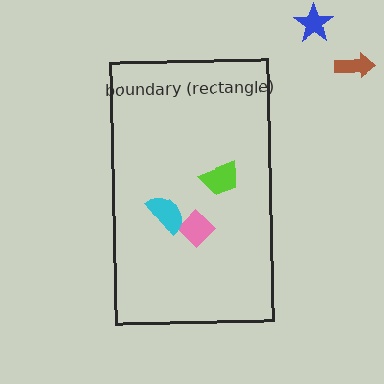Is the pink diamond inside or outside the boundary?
Inside.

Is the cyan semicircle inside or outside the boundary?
Inside.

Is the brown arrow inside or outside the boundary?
Outside.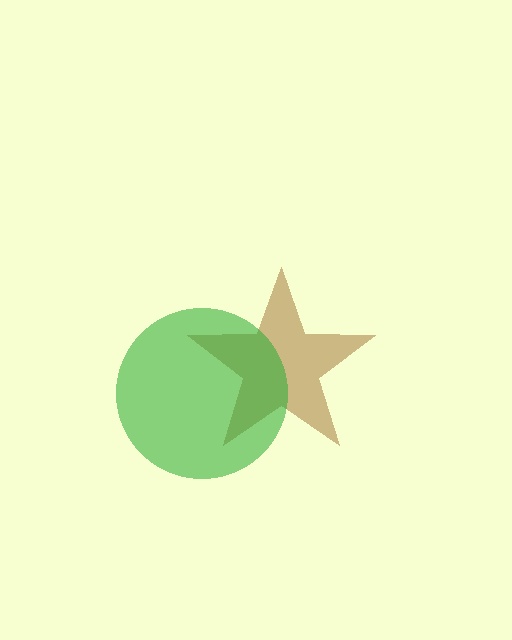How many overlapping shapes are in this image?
There are 2 overlapping shapes in the image.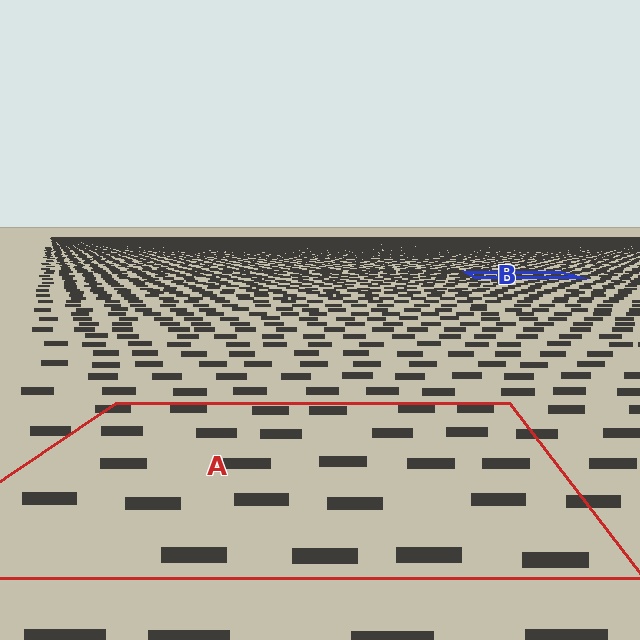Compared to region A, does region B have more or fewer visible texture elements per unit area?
Region B has more texture elements per unit area — they are packed more densely because it is farther away.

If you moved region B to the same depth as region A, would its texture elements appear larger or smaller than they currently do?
They would appear larger. At a closer depth, the same texture elements are projected at a bigger on-screen size.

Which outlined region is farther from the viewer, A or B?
Region B is farther from the viewer — the texture elements inside it appear smaller and more densely packed.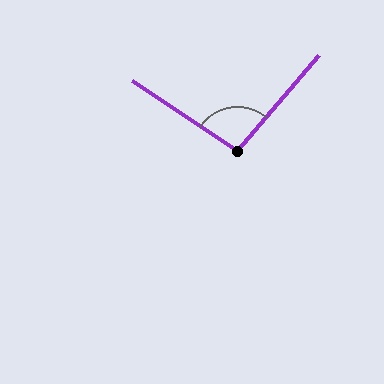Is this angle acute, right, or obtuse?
It is obtuse.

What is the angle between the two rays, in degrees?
Approximately 97 degrees.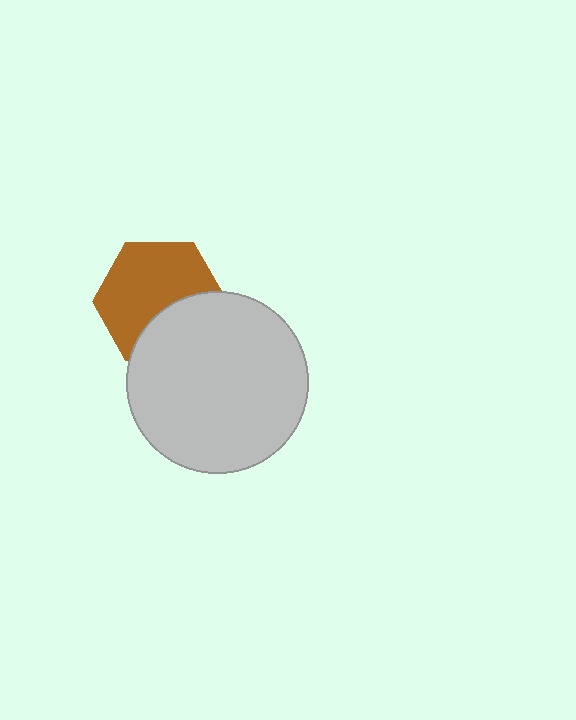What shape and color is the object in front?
The object in front is a light gray circle.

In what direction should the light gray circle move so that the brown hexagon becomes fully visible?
The light gray circle should move down. That is the shortest direction to clear the overlap and leave the brown hexagon fully visible.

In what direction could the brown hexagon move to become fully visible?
The brown hexagon could move up. That would shift it out from behind the light gray circle entirely.